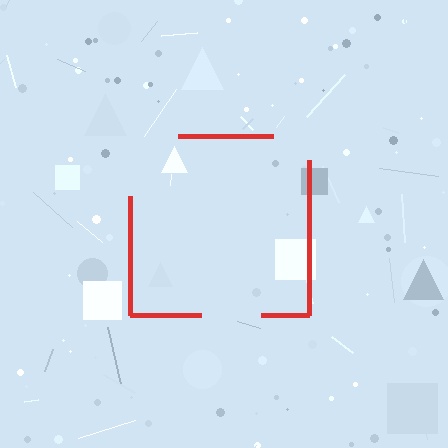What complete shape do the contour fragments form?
The contour fragments form a square.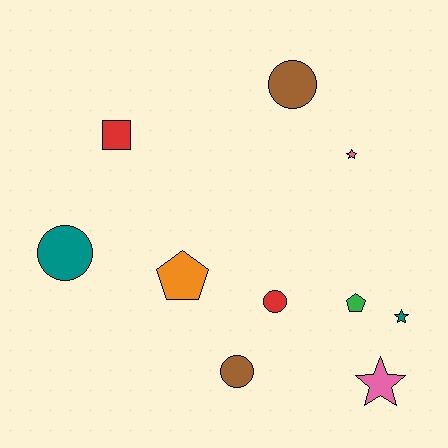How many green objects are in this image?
There is 1 green object.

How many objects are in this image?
There are 10 objects.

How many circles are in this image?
There are 4 circles.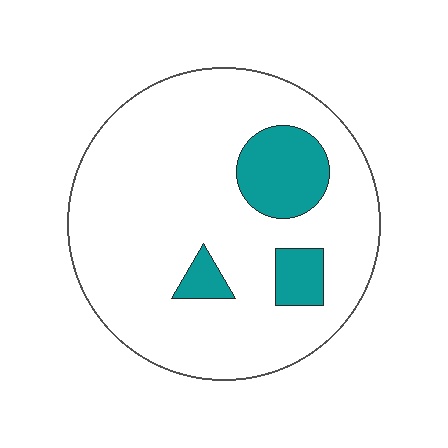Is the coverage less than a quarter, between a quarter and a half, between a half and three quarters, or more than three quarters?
Less than a quarter.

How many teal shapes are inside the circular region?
3.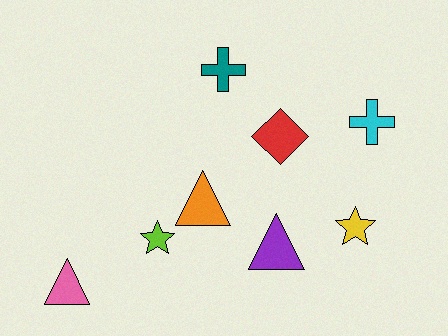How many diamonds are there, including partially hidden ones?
There is 1 diamond.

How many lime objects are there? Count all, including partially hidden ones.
There is 1 lime object.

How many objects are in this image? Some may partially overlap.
There are 8 objects.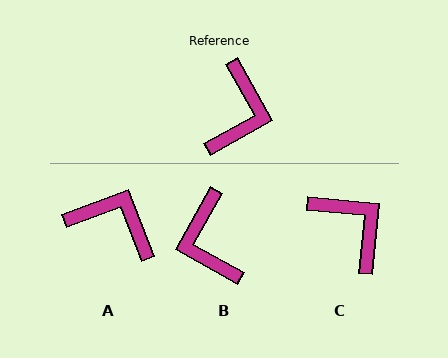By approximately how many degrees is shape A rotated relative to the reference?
Approximately 81 degrees counter-clockwise.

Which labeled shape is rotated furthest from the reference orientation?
B, about 149 degrees away.